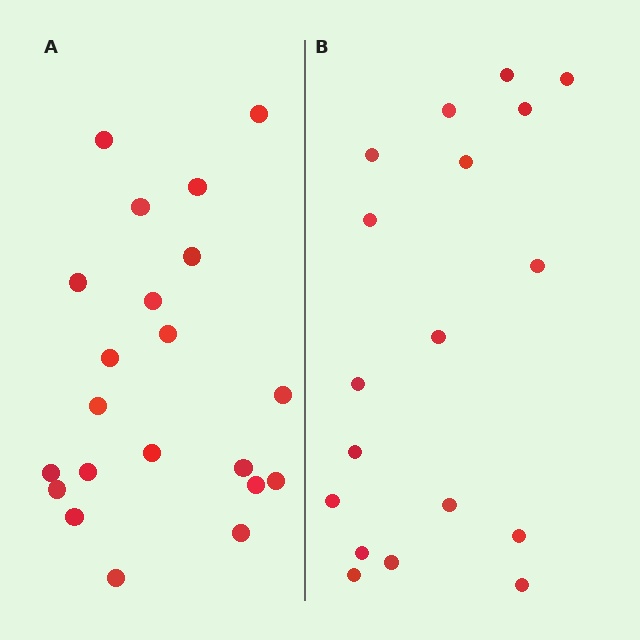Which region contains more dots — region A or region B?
Region A (the left region) has more dots.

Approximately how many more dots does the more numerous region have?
Region A has just a few more — roughly 2 or 3 more dots than region B.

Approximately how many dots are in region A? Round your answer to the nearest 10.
About 20 dots. (The exact count is 21, which rounds to 20.)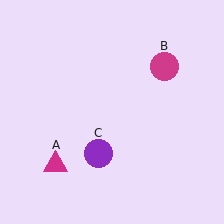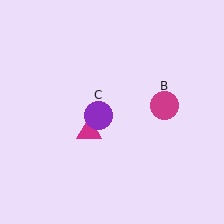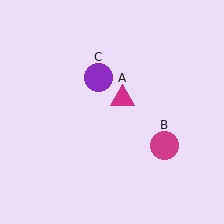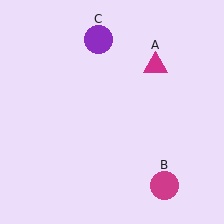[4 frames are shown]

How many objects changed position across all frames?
3 objects changed position: magenta triangle (object A), magenta circle (object B), purple circle (object C).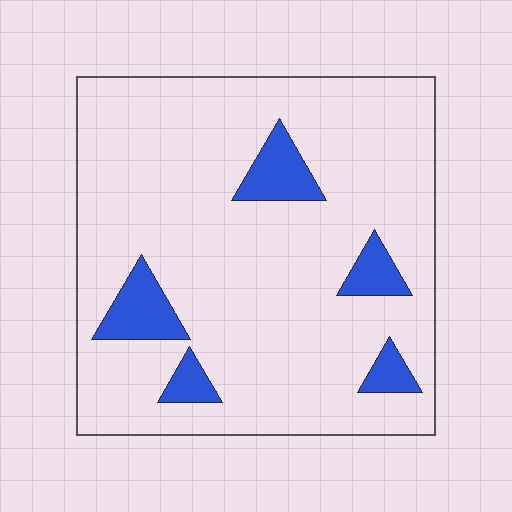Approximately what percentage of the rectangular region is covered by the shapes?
Approximately 10%.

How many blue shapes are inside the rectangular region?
5.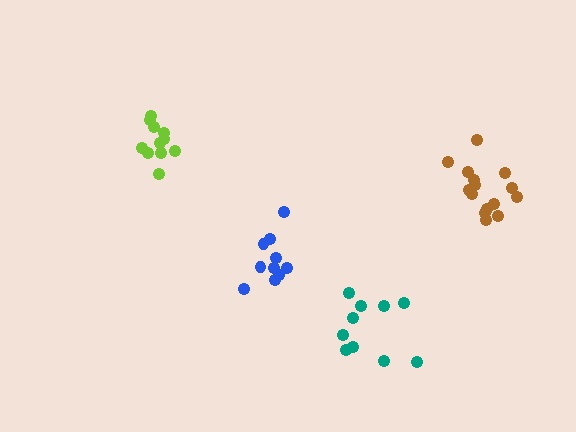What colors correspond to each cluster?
The clusters are colored: blue, lime, teal, brown.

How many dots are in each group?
Group 1: 10 dots, Group 2: 11 dots, Group 3: 10 dots, Group 4: 15 dots (46 total).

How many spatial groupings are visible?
There are 4 spatial groupings.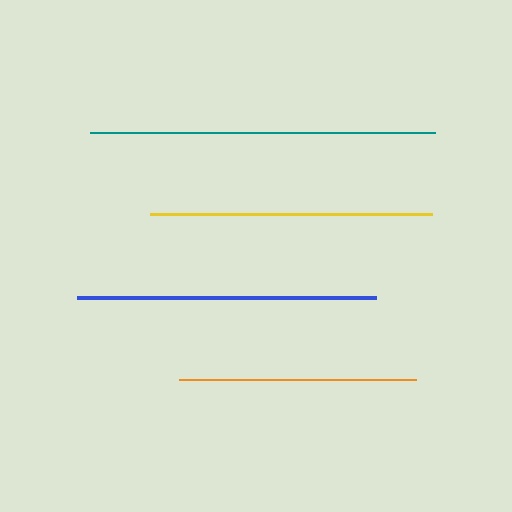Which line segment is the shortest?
The orange line is the shortest at approximately 237 pixels.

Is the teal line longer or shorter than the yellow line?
The teal line is longer than the yellow line.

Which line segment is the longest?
The teal line is the longest at approximately 345 pixels.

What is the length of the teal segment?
The teal segment is approximately 345 pixels long.